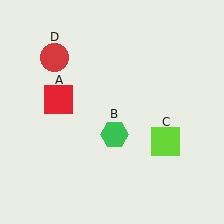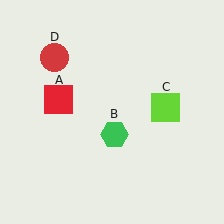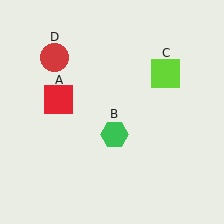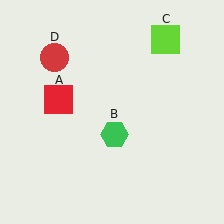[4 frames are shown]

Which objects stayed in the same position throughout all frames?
Red square (object A) and green hexagon (object B) and red circle (object D) remained stationary.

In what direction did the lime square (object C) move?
The lime square (object C) moved up.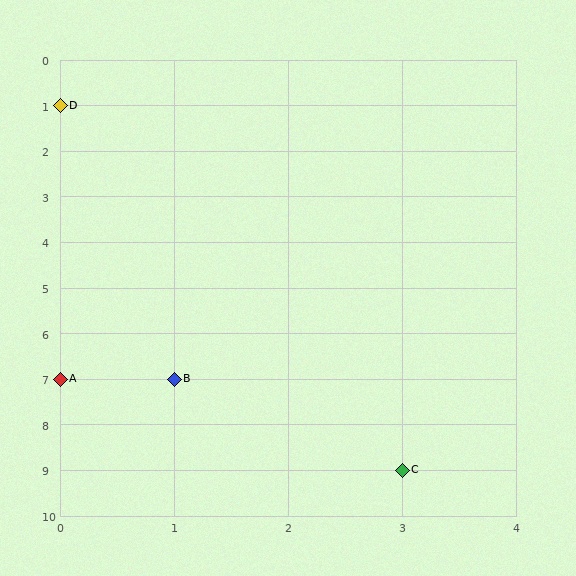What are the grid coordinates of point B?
Point B is at grid coordinates (1, 7).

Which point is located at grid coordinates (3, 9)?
Point C is at (3, 9).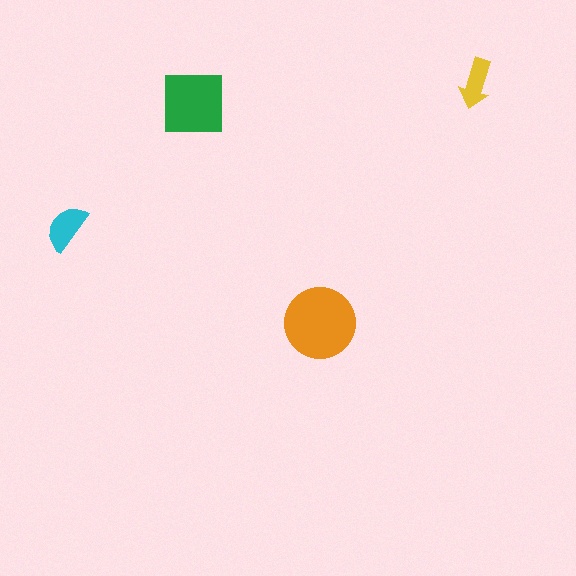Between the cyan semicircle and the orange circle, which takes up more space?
The orange circle.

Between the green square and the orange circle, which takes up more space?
The orange circle.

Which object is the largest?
The orange circle.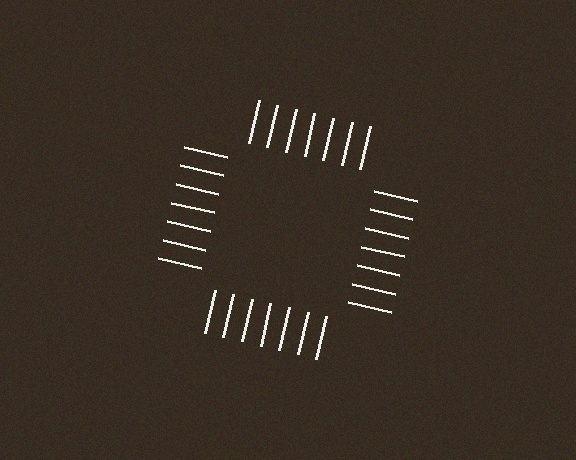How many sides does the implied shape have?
4 sides — the line-ends trace a square.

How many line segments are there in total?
28 — 7 along each of the 4 edges.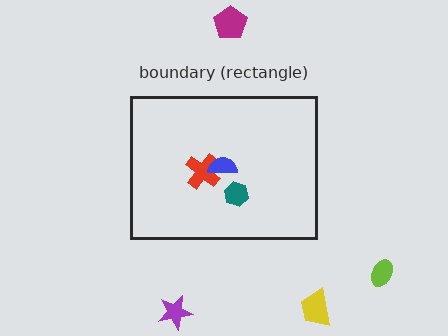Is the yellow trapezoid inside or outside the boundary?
Outside.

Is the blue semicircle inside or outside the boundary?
Inside.